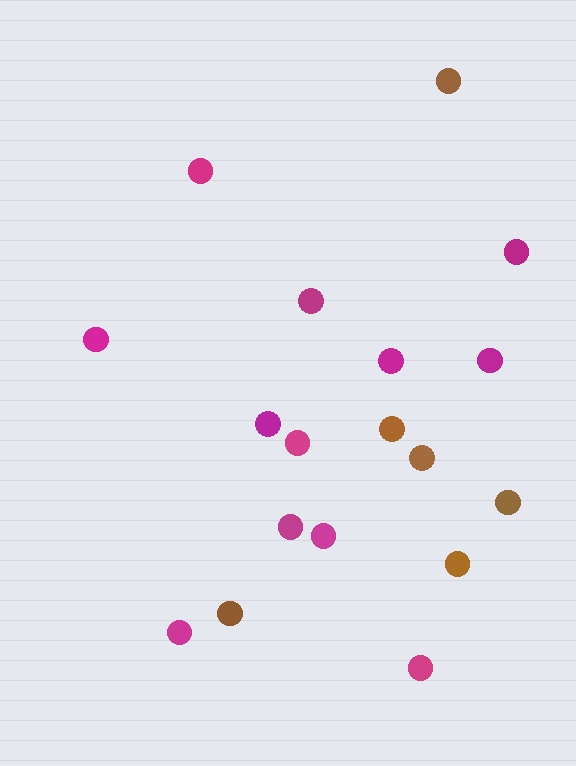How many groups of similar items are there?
There are 2 groups: one group of brown circles (6) and one group of magenta circles (12).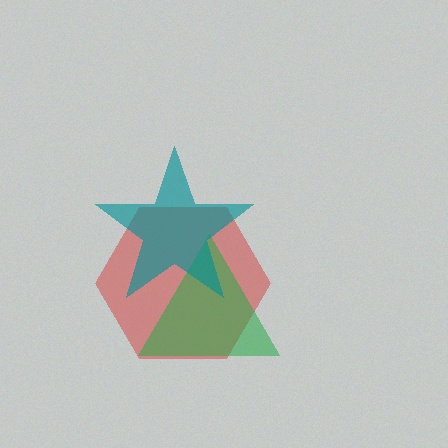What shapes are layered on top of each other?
The layered shapes are: a red hexagon, a green triangle, a teal star.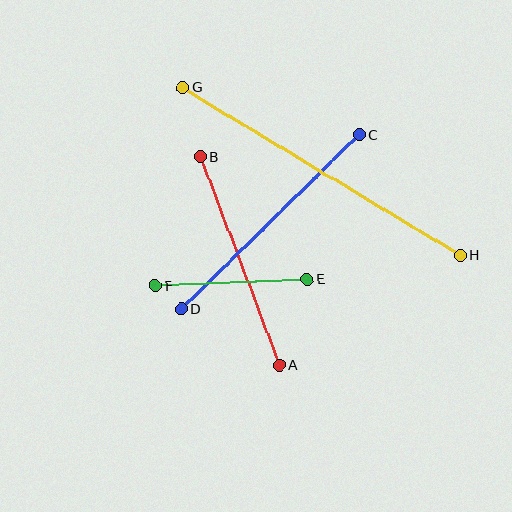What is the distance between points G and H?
The distance is approximately 324 pixels.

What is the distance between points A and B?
The distance is approximately 223 pixels.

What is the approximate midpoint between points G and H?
The midpoint is at approximately (321, 171) pixels.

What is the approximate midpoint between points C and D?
The midpoint is at approximately (270, 222) pixels.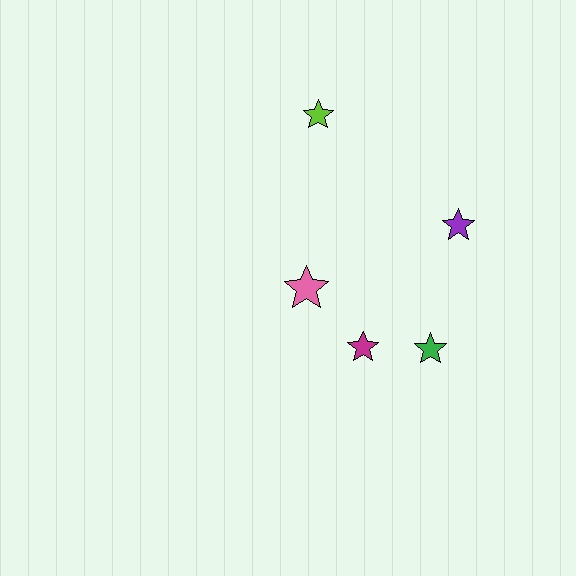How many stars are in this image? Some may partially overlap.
There are 5 stars.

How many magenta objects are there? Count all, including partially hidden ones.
There is 1 magenta object.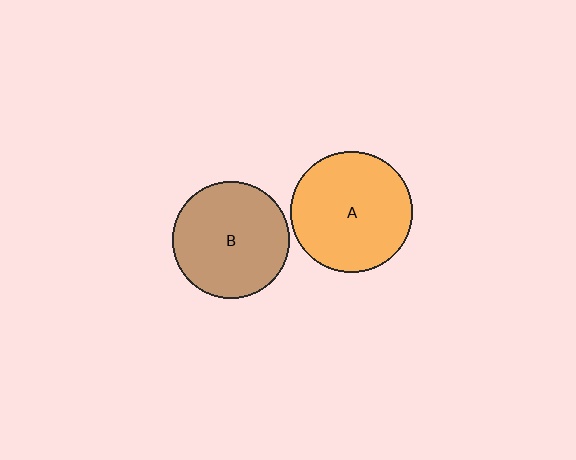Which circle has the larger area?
Circle A (orange).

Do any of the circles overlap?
No, none of the circles overlap.